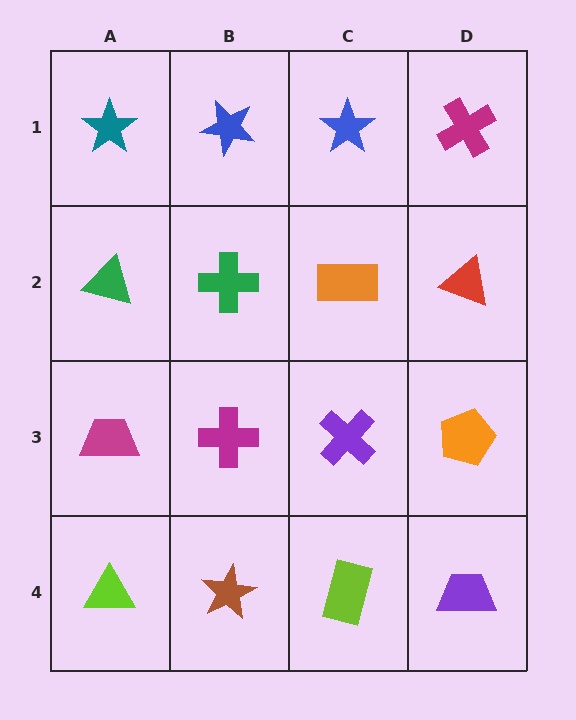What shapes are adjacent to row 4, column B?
A magenta cross (row 3, column B), a lime triangle (row 4, column A), a lime rectangle (row 4, column C).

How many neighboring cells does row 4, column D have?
2.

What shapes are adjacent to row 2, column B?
A blue star (row 1, column B), a magenta cross (row 3, column B), a green triangle (row 2, column A), an orange rectangle (row 2, column C).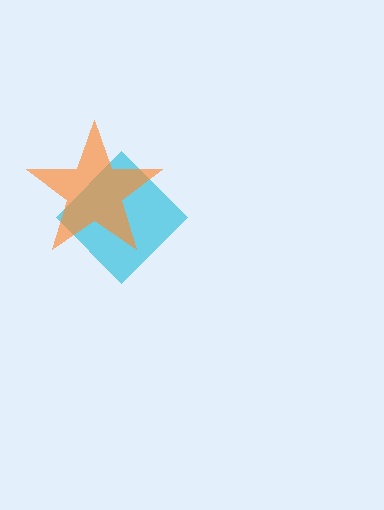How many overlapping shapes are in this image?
There are 2 overlapping shapes in the image.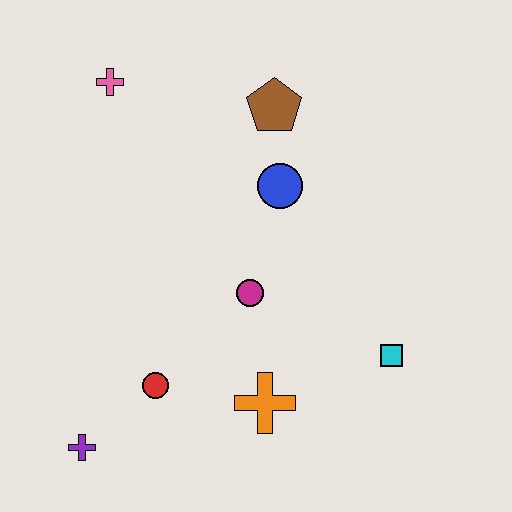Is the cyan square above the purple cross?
Yes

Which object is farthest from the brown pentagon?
The purple cross is farthest from the brown pentagon.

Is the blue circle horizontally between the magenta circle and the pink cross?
No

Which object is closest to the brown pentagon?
The blue circle is closest to the brown pentagon.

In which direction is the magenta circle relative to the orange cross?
The magenta circle is above the orange cross.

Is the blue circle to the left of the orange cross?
No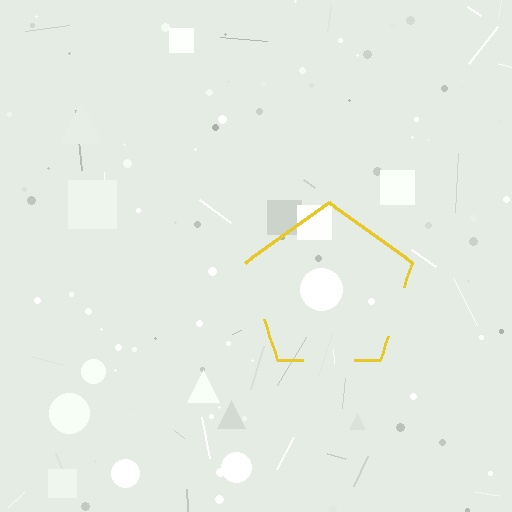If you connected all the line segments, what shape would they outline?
They would outline a pentagon.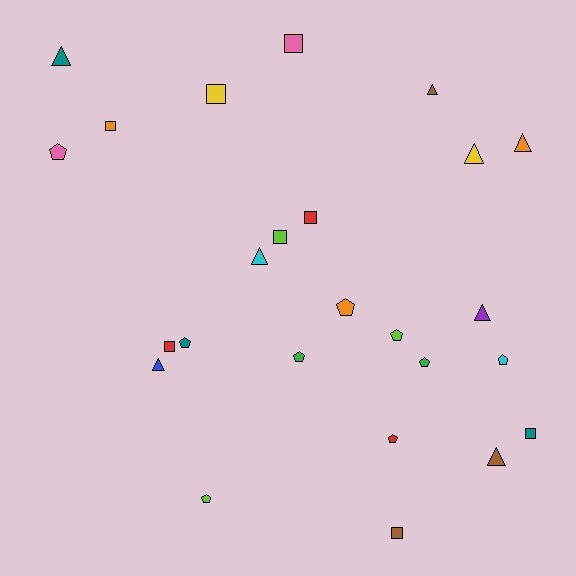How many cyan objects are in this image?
There are 2 cyan objects.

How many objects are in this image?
There are 25 objects.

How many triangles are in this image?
There are 8 triangles.